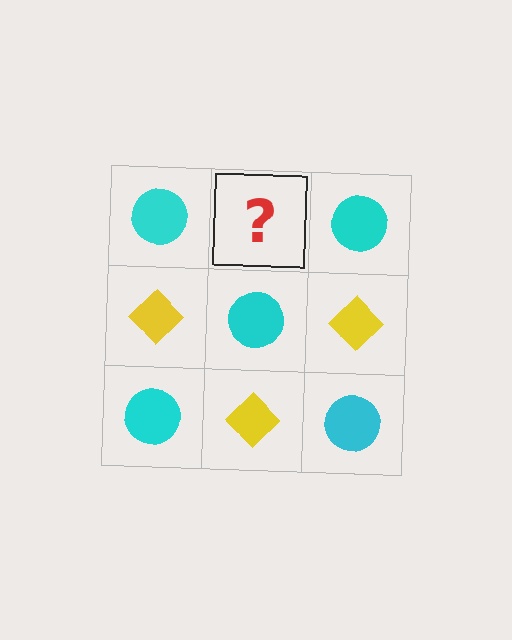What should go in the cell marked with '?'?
The missing cell should contain a yellow diamond.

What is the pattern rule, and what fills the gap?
The rule is that it alternates cyan circle and yellow diamond in a checkerboard pattern. The gap should be filled with a yellow diamond.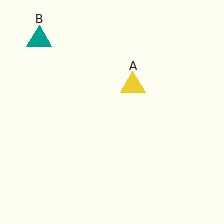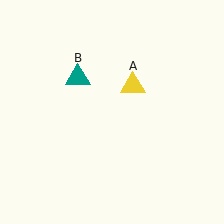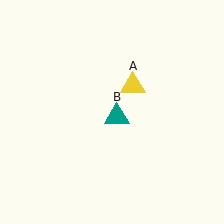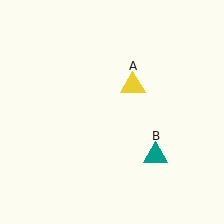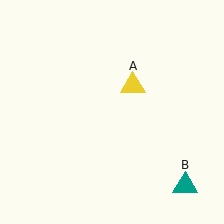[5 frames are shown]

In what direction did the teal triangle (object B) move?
The teal triangle (object B) moved down and to the right.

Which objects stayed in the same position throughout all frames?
Yellow triangle (object A) remained stationary.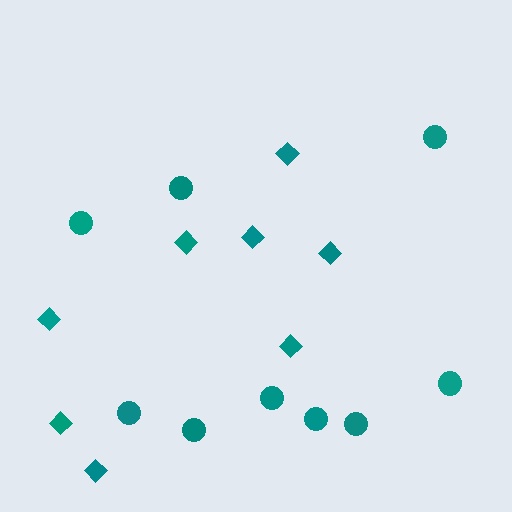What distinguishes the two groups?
There are 2 groups: one group of circles (9) and one group of diamonds (8).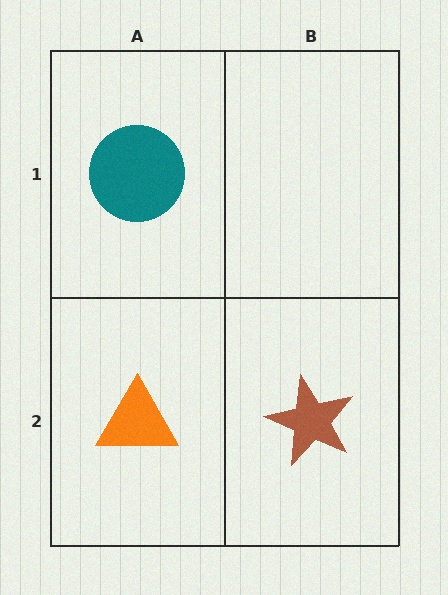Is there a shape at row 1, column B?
No, that cell is empty.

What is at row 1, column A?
A teal circle.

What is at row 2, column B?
A brown star.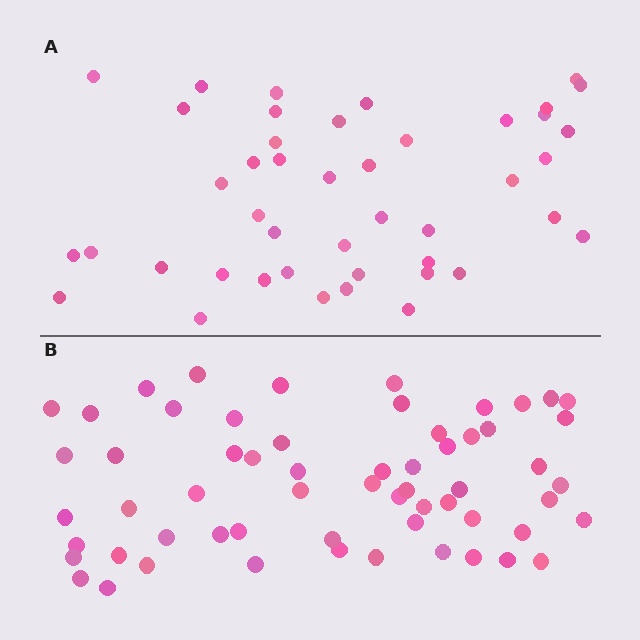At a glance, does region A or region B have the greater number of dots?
Region B (the bottom region) has more dots.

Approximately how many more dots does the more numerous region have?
Region B has approximately 15 more dots than region A.